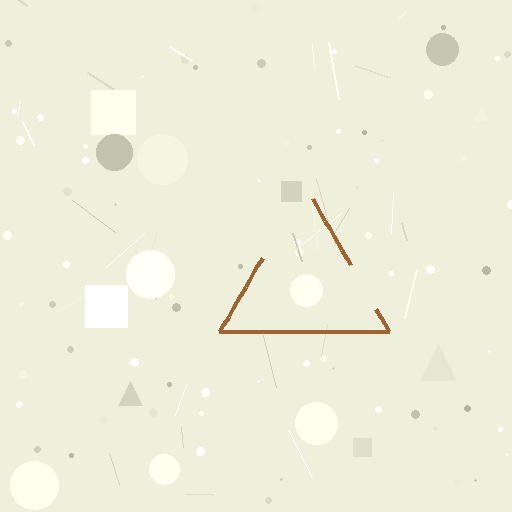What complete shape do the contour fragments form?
The contour fragments form a triangle.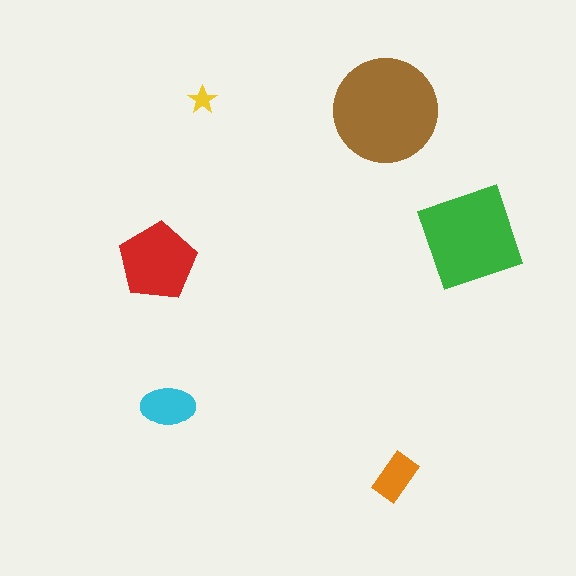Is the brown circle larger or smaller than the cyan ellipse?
Larger.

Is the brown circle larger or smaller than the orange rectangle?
Larger.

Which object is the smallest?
The yellow star.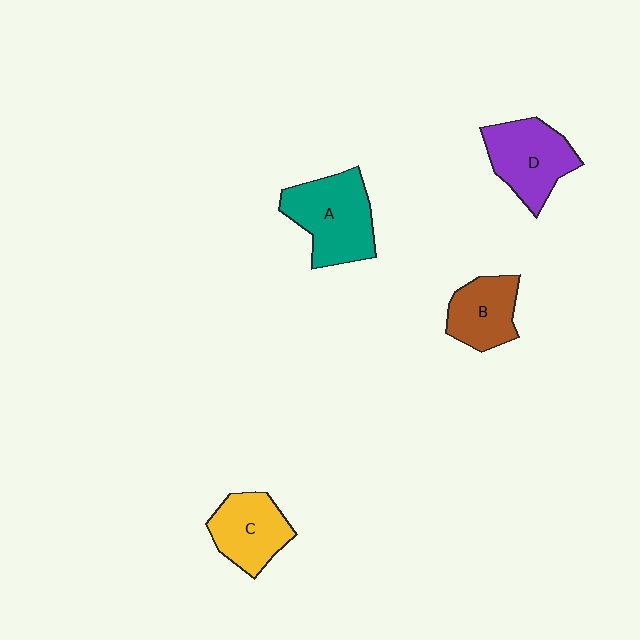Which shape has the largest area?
Shape A (teal).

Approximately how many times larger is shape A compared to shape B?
Approximately 1.5 times.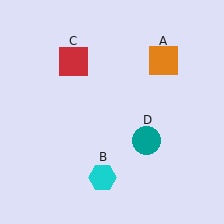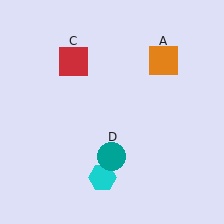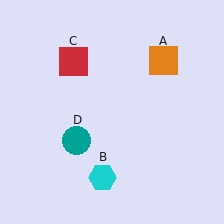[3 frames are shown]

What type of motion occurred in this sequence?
The teal circle (object D) rotated clockwise around the center of the scene.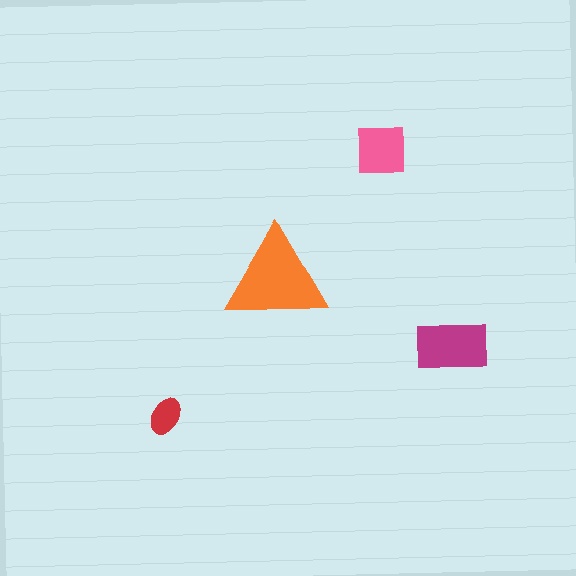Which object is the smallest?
The red ellipse.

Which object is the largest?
The orange triangle.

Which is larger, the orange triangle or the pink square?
The orange triangle.